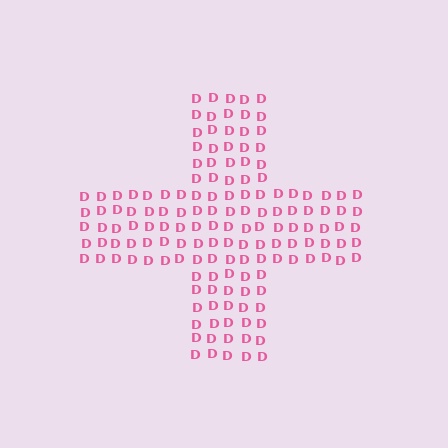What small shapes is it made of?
It is made of small letter D's.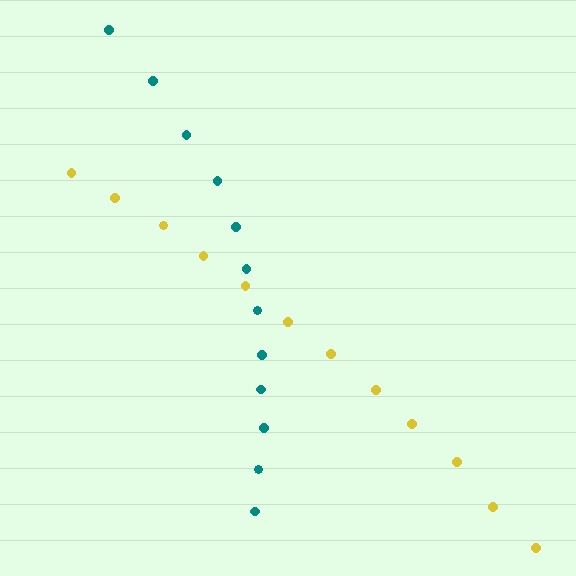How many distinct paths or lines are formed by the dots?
There are 2 distinct paths.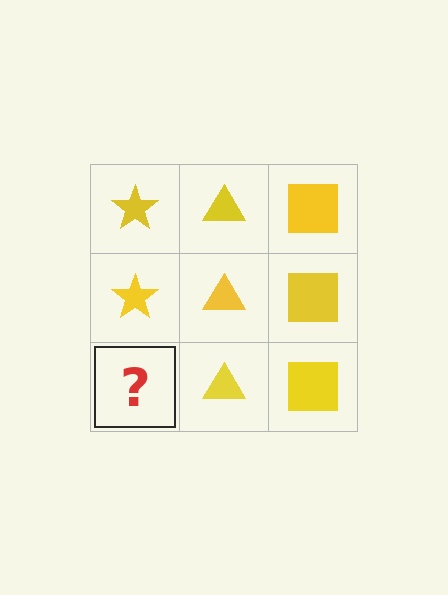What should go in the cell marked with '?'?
The missing cell should contain a yellow star.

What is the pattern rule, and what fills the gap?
The rule is that each column has a consistent shape. The gap should be filled with a yellow star.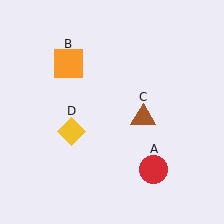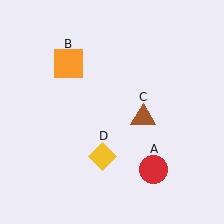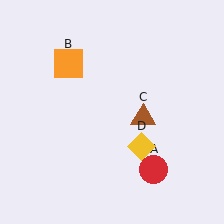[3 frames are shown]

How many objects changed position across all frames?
1 object changed position: yellow diamond (object D).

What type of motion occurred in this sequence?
The yellow diamond (object D) rotated counterclockwise around the center of the scene.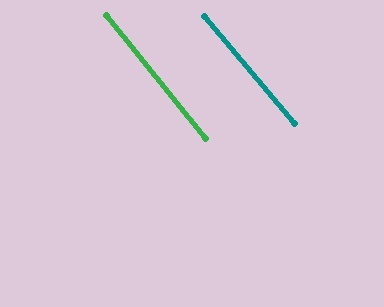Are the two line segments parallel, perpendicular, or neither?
Parallel — their directions differ by only 1.4°.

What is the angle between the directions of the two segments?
Approximately 1 degree.